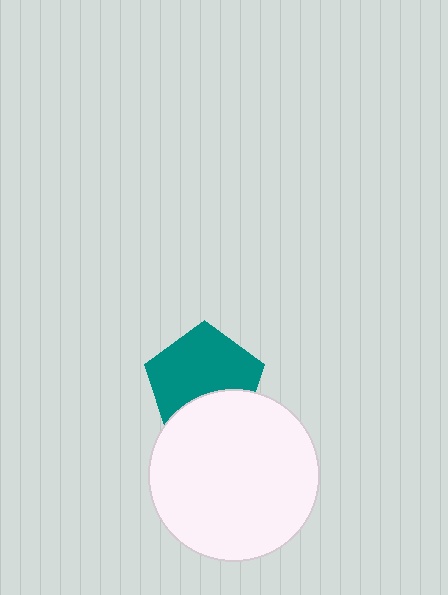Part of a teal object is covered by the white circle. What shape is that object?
It is a pentagon.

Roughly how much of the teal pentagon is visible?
Most of it is visible (roughly 67%).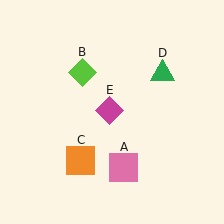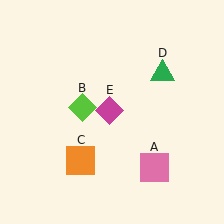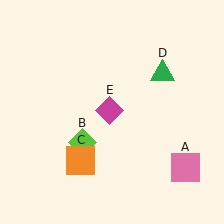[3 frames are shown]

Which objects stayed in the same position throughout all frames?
Orange square (object C) and green triangle (object D) and magenta diamond (object E) remained stationary.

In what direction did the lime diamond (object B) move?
The lime diamond (object B) moved down.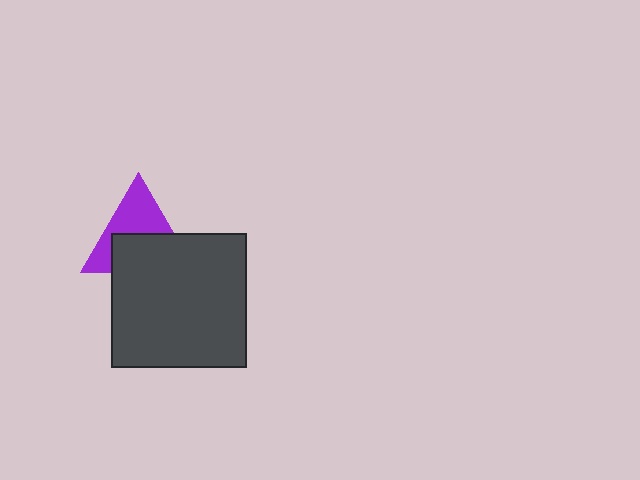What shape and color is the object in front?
The object in front is a dark gray square.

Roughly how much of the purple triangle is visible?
About half of it is visible (roughly 50%).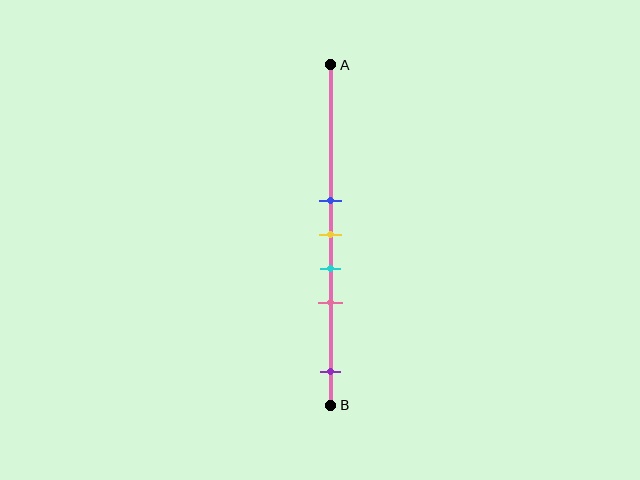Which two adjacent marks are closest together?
The blue and yellow marks are the closest adjacent pair.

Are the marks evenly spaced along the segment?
No, the marks are not evenly spaced.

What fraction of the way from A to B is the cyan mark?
The cyan mark is approximately 60% (0.6) of the way from A to B.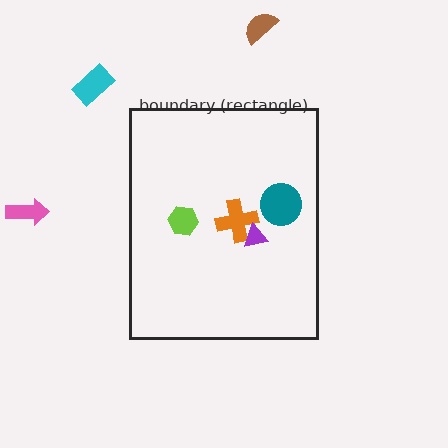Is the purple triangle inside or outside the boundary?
Inside.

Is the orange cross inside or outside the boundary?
Inside.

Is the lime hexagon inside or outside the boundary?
Inside.